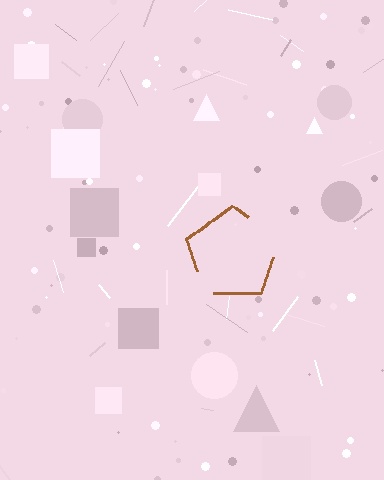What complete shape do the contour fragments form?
The contour fragments form a pentagon.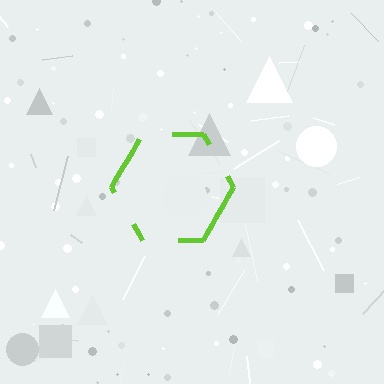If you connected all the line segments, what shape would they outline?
They would outline a hexagon.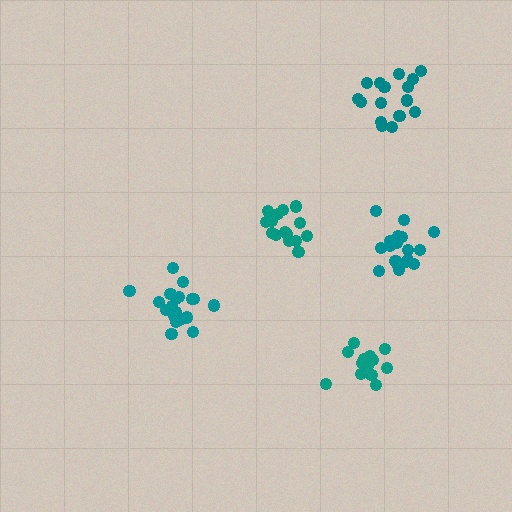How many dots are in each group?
Group 1: 18 dots, Group 2: 17 dots, Group 3: 19 dots, Group 4: 20 dots, Group 5: 14 dots (88 total).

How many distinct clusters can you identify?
There are 5 distinct clusters.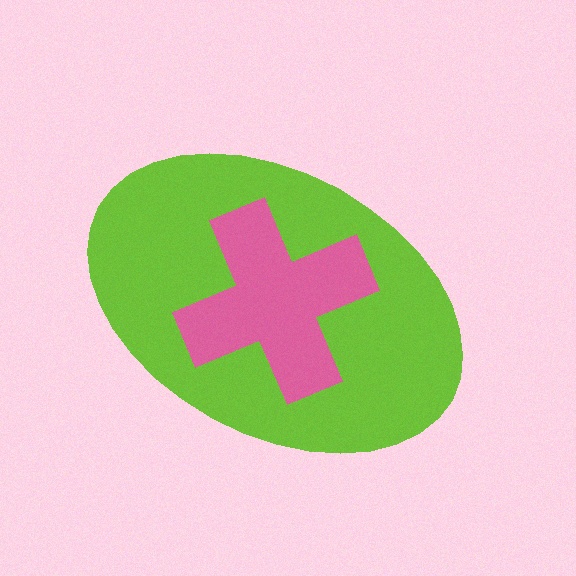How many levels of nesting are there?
2.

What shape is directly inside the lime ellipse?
The pink cross.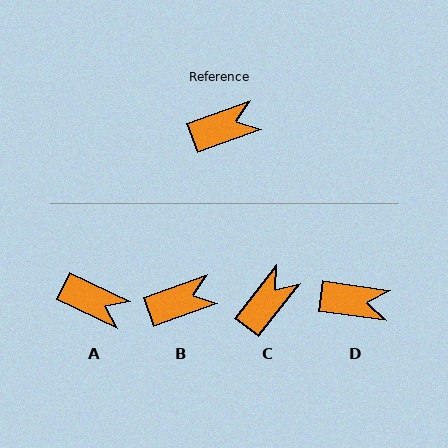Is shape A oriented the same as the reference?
No, it is off by about 45 degrees.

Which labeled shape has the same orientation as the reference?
B.